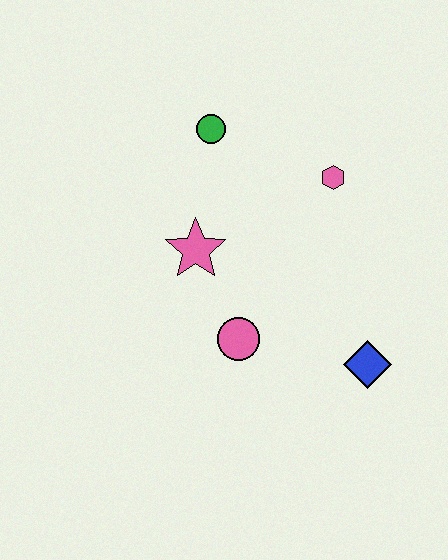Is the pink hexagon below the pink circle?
No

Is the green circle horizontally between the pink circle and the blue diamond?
No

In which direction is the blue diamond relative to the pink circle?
The blue diamond is to the right of the pink circle.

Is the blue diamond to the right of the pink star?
Yes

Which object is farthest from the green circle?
The blue diamond is farthest from the green circle.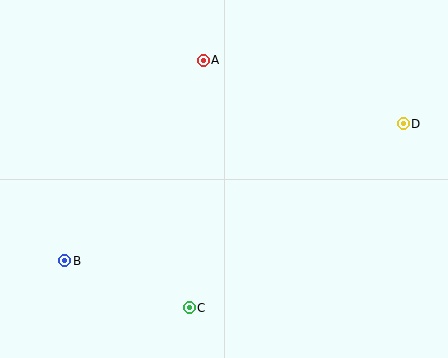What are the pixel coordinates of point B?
Point B is at (65, 261).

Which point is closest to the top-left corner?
Point A is closest to the top-left corner.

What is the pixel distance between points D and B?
The distance between D and B is 365 pixels.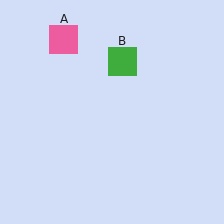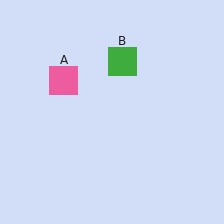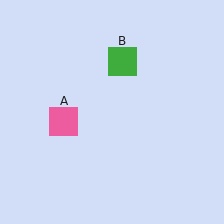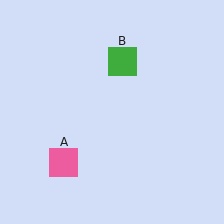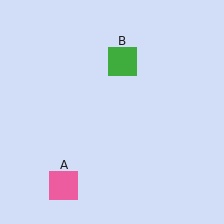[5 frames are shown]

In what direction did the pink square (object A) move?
The pink square (object A) moved down.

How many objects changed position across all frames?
1 object changed position: pink square (object A).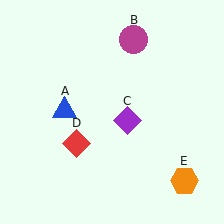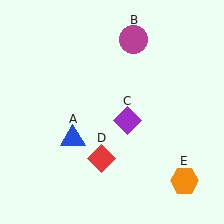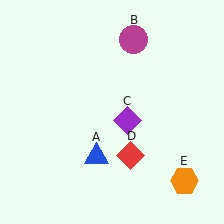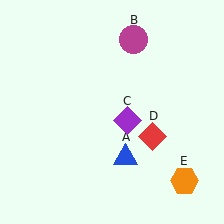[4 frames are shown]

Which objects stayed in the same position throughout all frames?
Magenta circle (object B) and purple diamond (object C) and orange hexagon (object E) remained stationary.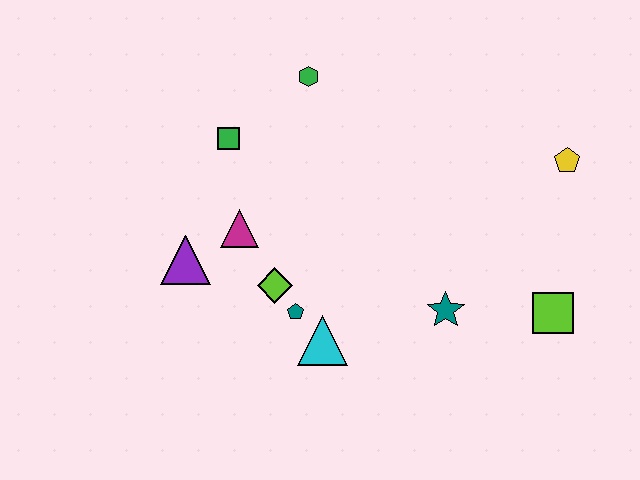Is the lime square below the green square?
Yes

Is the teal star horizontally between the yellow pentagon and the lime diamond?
Yes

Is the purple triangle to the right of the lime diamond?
No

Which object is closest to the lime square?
The teal star is closest to the lime square.